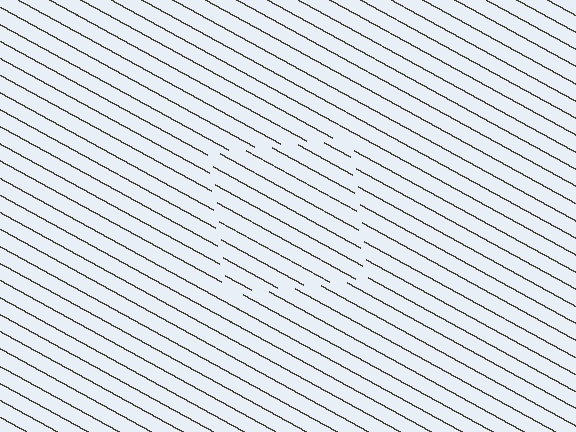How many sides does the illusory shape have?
4 sides — the line-ends trace a square.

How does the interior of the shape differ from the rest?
The interior of the shape contains the same grating, shifted by half a period — the contour is defined by the phase discontinuity where line-ends from the inner and outer gratings abut.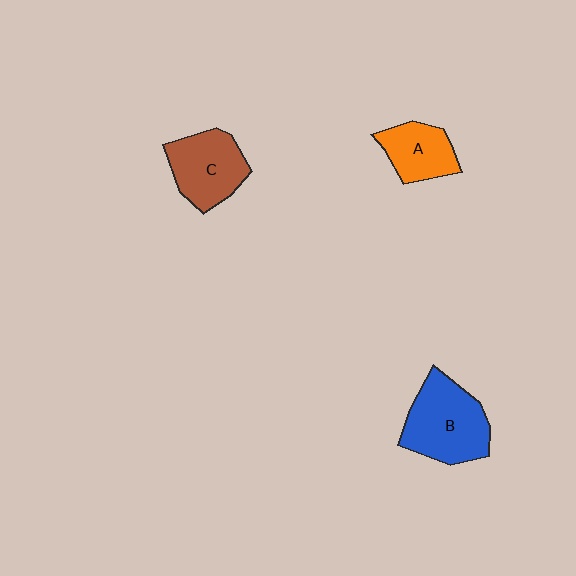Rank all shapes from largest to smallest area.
From largest to smallest: B (blue), C (brown), A (orange).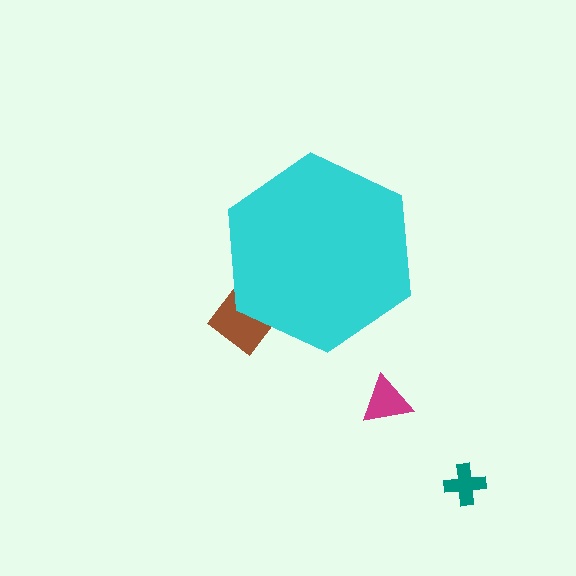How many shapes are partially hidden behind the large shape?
1 shape is partially hidden.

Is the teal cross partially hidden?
No, the teal cross is fully visible.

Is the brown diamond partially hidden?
Yes, the brown diamond is partially hidden behind the cyan hexagon.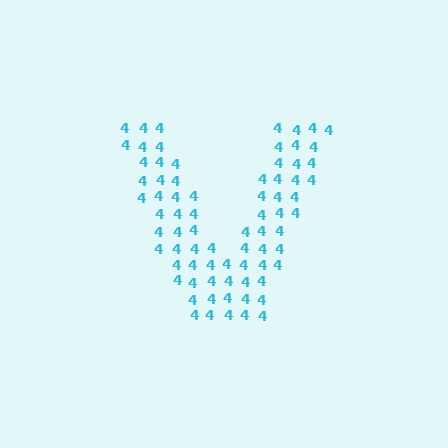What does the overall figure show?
The overall figure shows the letter V.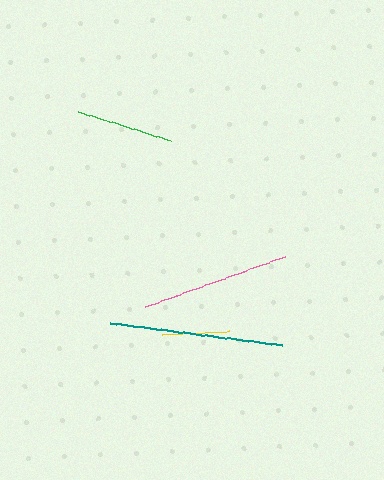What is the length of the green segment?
The green segment is approximately 96 pixels long.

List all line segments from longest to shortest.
From longest to shortest: teal, pink, green, yellow.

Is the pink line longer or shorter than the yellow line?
The pink line is longer than the yellow line.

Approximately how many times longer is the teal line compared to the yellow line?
The teal line is approximately 2.6 times the length of the yellow line.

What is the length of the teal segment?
The teal segment is approximately 174 pixels long.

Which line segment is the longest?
The teal line is the longest at approximately 174 pixels.